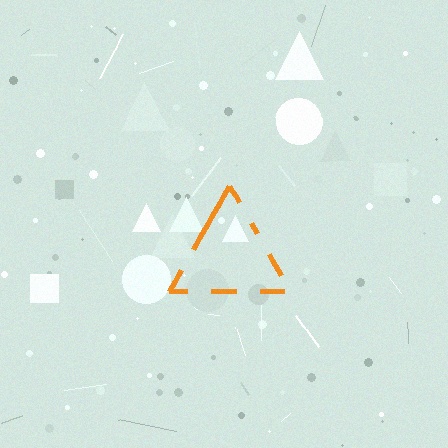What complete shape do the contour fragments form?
The contour fragments form a triangle.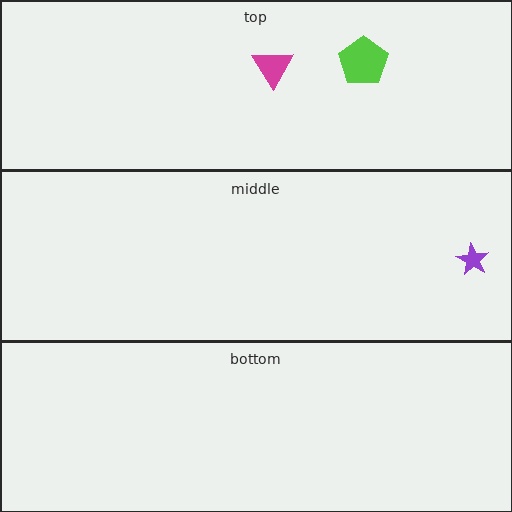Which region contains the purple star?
The middle region.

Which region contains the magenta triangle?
The top region.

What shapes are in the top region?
The lime pentagon, the magenta triangle.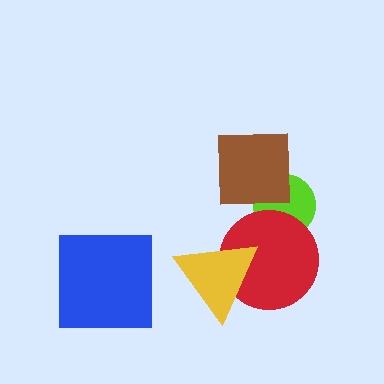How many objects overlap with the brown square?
1 object overlaps with the brown square.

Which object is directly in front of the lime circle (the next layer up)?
The red circle is directly in front of the lime circle.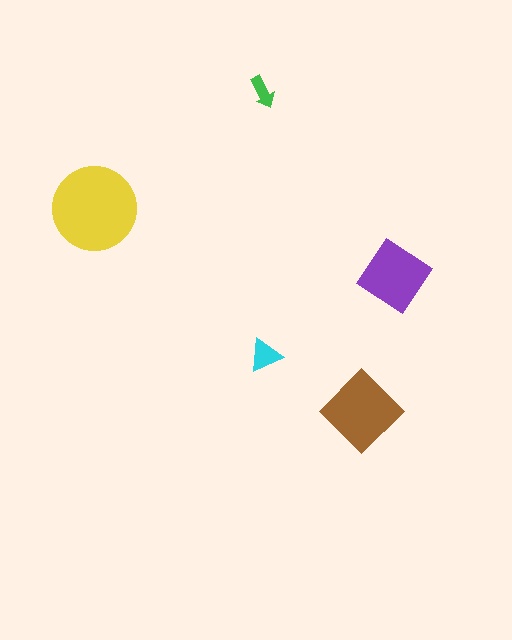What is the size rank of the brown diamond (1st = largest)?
2nd.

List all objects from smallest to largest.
The green arrow, the cyan triangle, the purple diamond, the brown diamond, the yellow circle.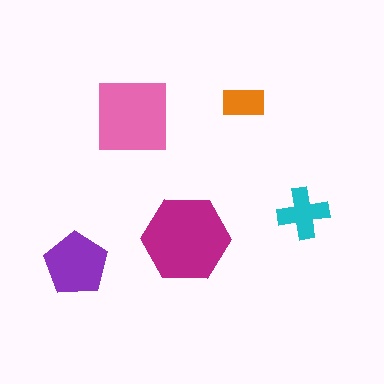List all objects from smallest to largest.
The orange rectangle, the cyan cross, the purple pentagon, the pink square, the magenta hexagon.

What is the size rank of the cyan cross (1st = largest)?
4th.